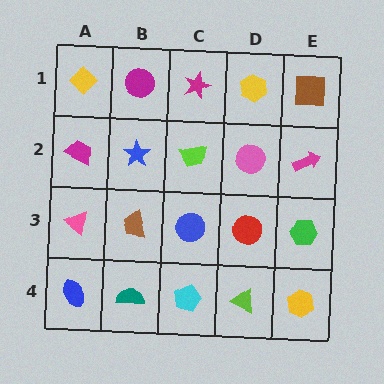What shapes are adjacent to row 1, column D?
A pink circle (row 2, column D), a magenta star (row 1, column C), a brown square (row 1, column E).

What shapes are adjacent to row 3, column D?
A pink circle (row 2, column D), a lime triangle (row 4, column D), a blue circle (row 3, column C), a green hexagon (row 3, column E).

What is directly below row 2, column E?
A green hexagon.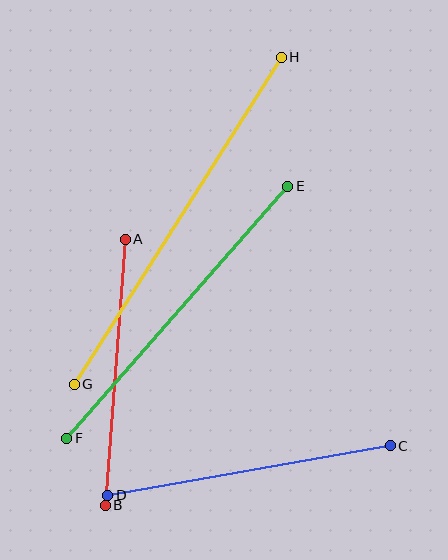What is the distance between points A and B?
The distance is approximately 267 pixels.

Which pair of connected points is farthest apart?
Points G and H are farthest apart.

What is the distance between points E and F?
The distance is approximately 335 pixels.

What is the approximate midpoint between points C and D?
The midpoint is at approximately (249, 470) pixels.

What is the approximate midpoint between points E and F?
The midpoint is at approximately (177, 312) pixels.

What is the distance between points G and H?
The distance is approximately 387 pixels.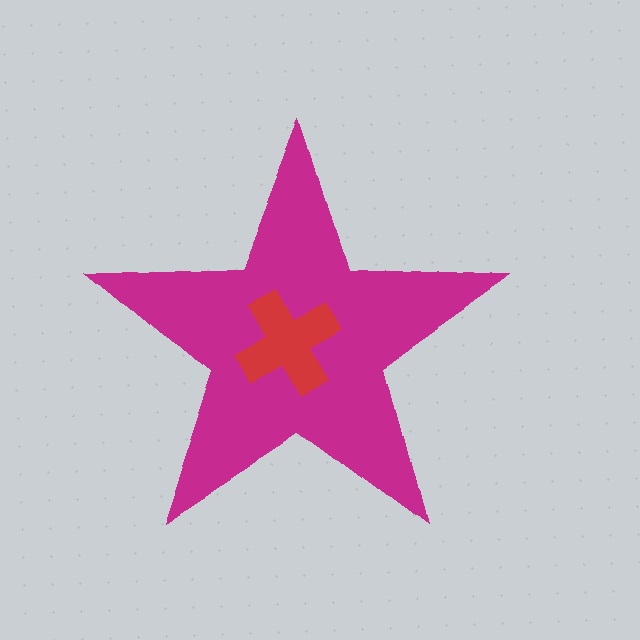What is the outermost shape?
The magenta star.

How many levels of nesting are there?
2.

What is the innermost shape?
The red cross.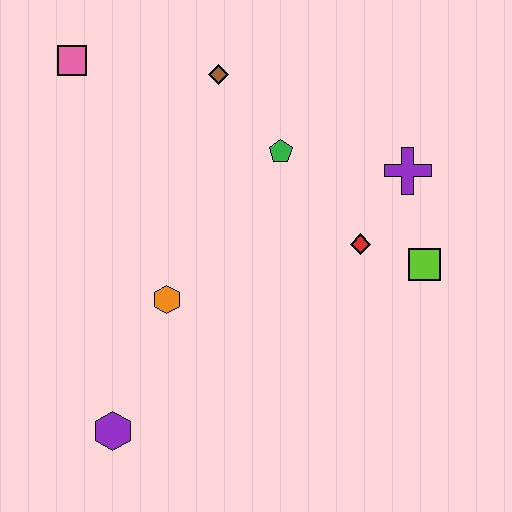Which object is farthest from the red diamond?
The pink square is farthest from the red diamond.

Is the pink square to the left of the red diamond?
Yes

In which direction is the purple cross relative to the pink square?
The purple cross is to the right of the pink square.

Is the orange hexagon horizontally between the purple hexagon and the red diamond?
Yes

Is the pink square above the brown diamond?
Yes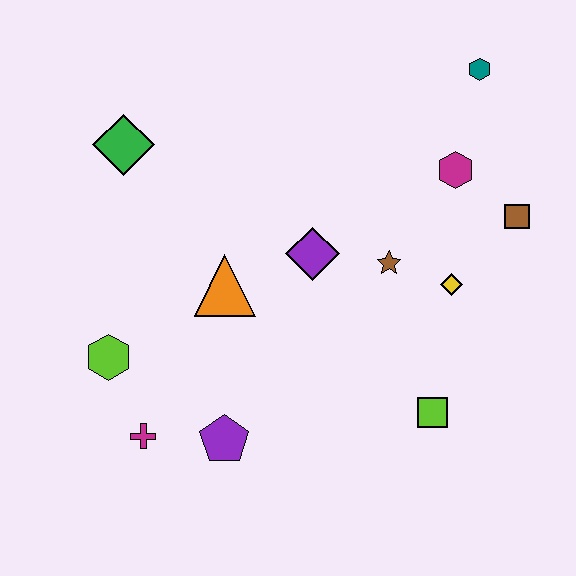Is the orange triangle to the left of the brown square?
Yes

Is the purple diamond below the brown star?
No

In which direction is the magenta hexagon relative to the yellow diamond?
The magenta hexagon is above the yellow diamond.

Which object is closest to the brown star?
The yellow diamond is closest to the brown star.